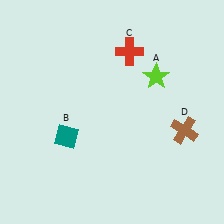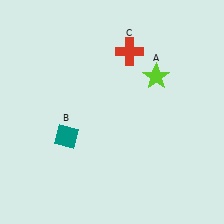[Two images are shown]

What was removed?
The brown cross (D) was removed in Image 2.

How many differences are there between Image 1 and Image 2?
There is 1 difference between the two images.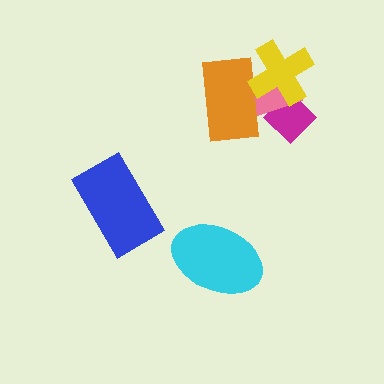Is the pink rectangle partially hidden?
Yes, it is partially covered by another shape.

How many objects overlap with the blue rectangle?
0 objects overlap with the blue rectangle.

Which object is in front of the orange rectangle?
The yellow cross is in front of the orange rectangle.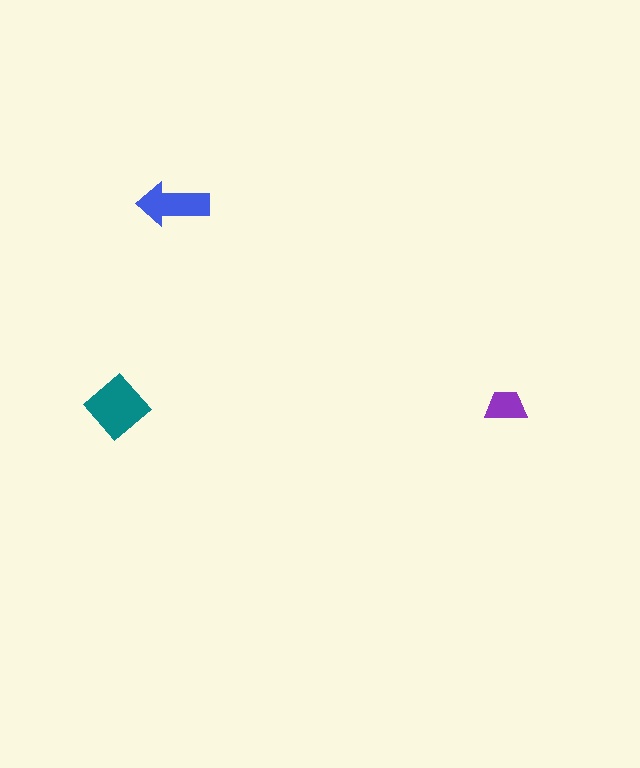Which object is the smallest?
The purple trapezoid.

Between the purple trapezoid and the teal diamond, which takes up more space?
The teal diamond.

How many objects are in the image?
There are 3 objects in the image.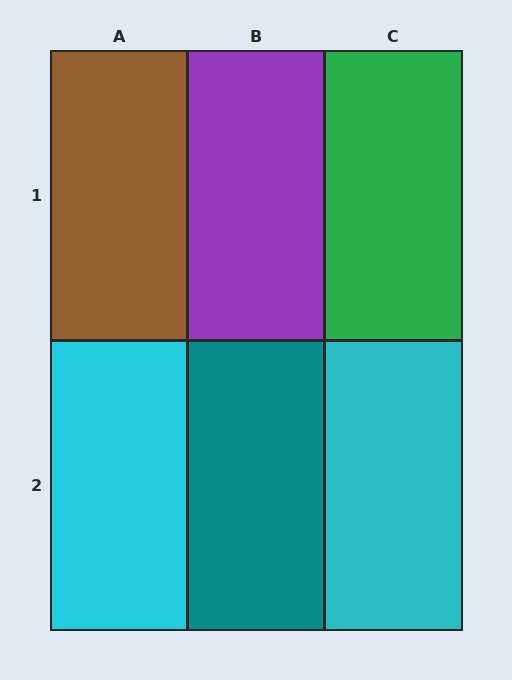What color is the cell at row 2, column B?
Teal.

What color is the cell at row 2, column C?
Cyan.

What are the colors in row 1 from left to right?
Brown, purple, green.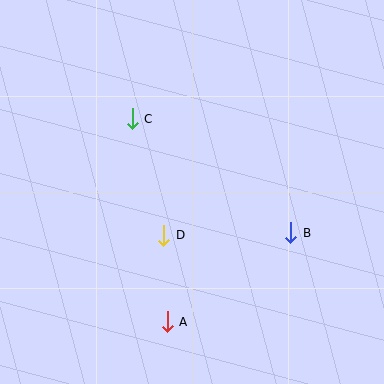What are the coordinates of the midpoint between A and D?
The midpoint between A and D is at (165, 279).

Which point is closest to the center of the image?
Point D at (164, 235) is closest to the center.